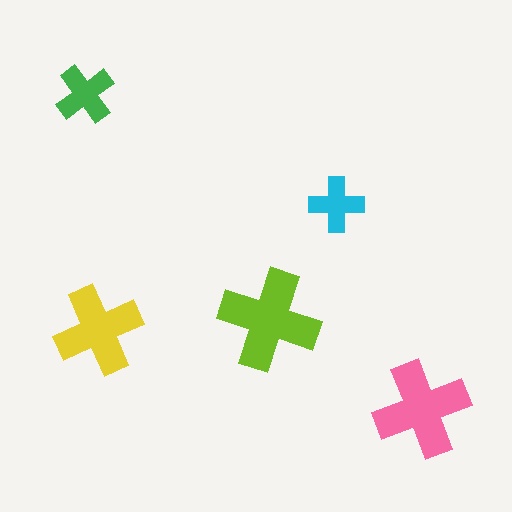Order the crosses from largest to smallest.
the lime one, the pink one, the yellow one, the green one, the cyan one.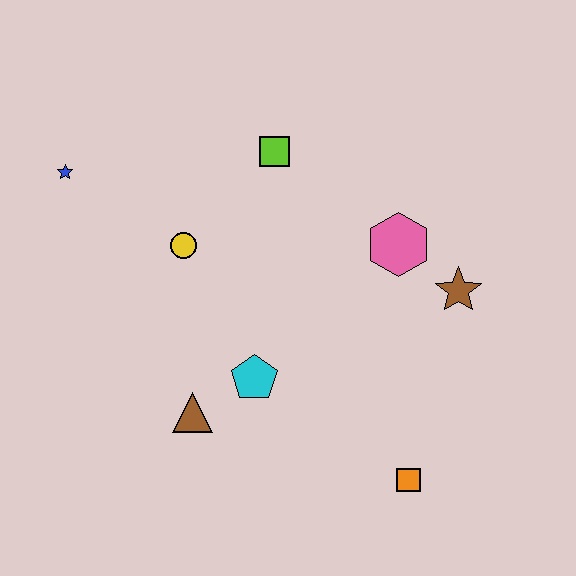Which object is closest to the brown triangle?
The cyan pentagon is closest to the brown triangle.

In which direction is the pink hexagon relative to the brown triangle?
The pink hexagon is to the right of the brown triangle.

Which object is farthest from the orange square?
The blue star is farthest from the orange square.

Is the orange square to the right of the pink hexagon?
Yes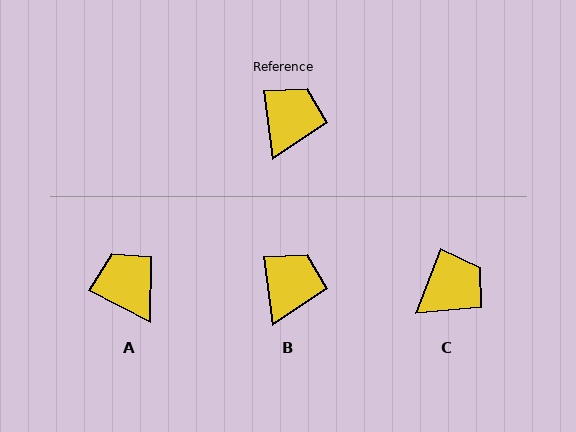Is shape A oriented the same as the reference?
No, it is off by about 55 degrees.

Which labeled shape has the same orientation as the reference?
B.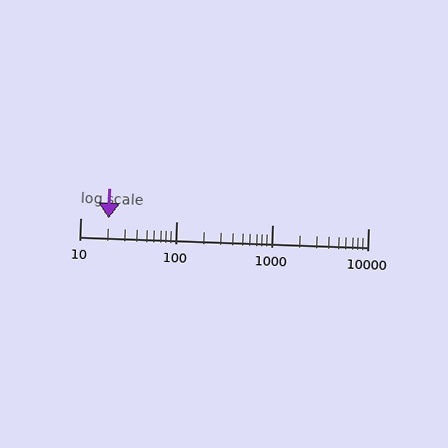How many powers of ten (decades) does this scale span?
The scale spans 3 decades, from 10 to 10000.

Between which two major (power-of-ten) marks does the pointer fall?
The pointer is between 10 and 100.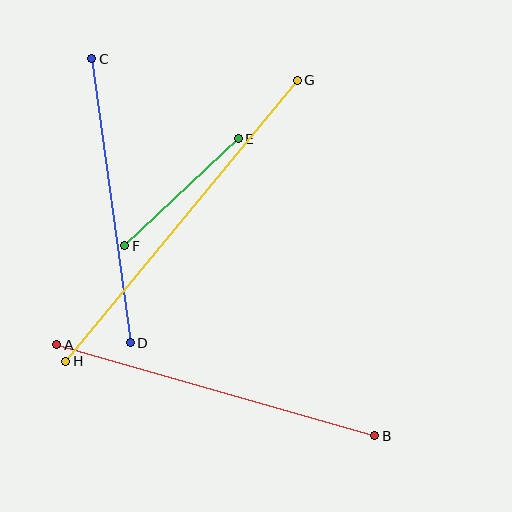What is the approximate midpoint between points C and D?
The midpoint is at approximately (111, 201) pixels.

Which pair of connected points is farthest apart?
Points G and H are farthest apart.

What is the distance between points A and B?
The distance is approximately 331 pixels.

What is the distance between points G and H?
The distance is approximately 364 pixels.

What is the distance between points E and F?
The distance is approximately 156 pixels.